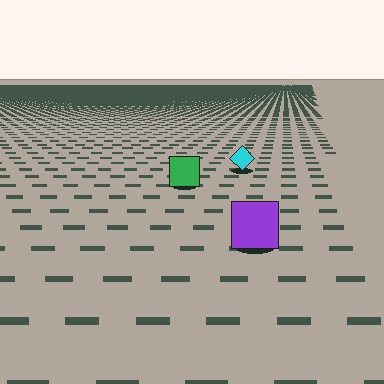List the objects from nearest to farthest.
From nearest to farthest: the purple square, the green square, the cyan diamond.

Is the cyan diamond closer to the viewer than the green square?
No. The green square is closer — you can tell from the texture gradient: the ground texture is coarser near it.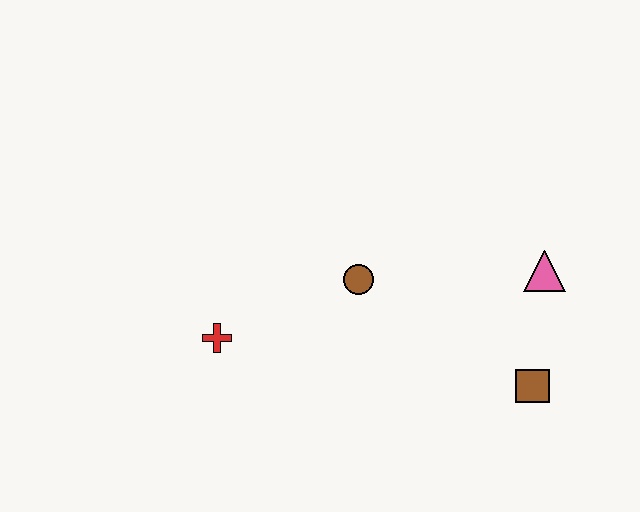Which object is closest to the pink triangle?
The brown square is closest to the pink triangle.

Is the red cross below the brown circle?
Yes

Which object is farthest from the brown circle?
The brown square is farthest from the brown circle.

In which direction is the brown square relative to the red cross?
The brown square is to the right of the red cross.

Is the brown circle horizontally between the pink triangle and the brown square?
No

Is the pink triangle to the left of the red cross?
No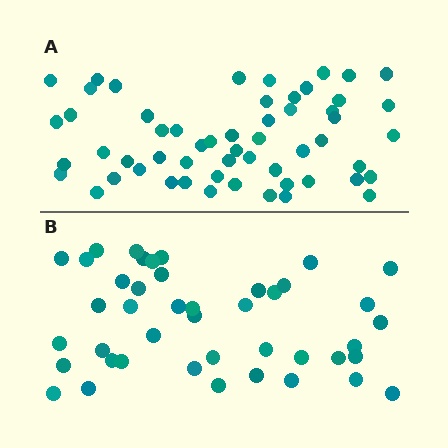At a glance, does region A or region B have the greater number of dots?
Region A (the top region) has more dots.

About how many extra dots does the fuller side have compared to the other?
Region A has approximately 15 more dots than region B.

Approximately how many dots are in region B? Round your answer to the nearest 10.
About 40 dots. (The exact count is 43, which rounds to 40.)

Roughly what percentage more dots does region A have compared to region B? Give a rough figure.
About 30% more.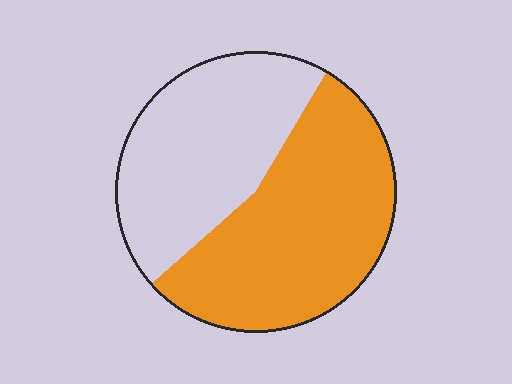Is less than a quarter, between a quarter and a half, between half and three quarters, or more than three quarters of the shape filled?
Between half and three quarters.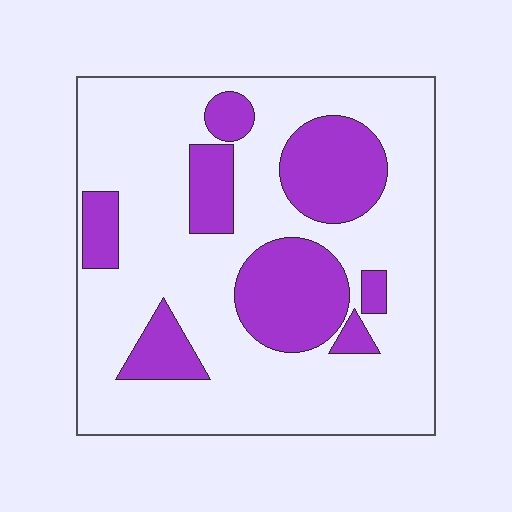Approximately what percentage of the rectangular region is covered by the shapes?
Approximately 25%.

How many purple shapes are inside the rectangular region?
8.